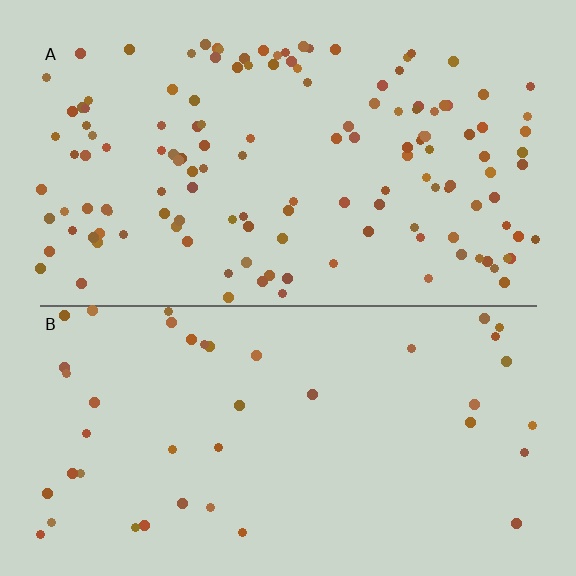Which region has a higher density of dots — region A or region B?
A (the top).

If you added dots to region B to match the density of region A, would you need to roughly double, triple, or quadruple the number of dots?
Approximately triple.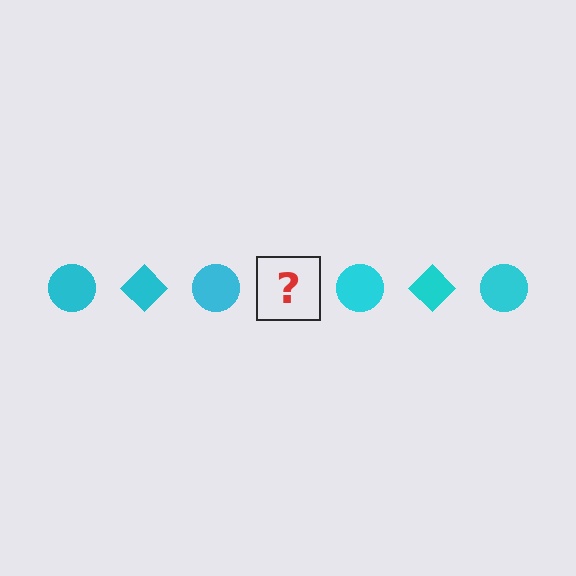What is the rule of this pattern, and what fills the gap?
The rule is that the pattern cycles through circle, diamond shapes in cyan. The gap should be filled with a cyan diamond.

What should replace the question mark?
The question mark should be replaced with a cyan diamond.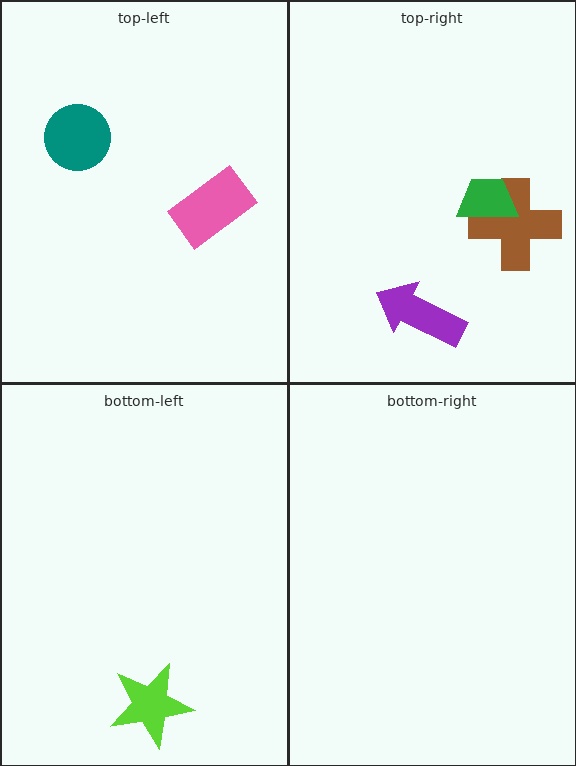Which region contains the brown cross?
The top-right region.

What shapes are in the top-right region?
The purple arrow, the brown cross, the green trapezoid.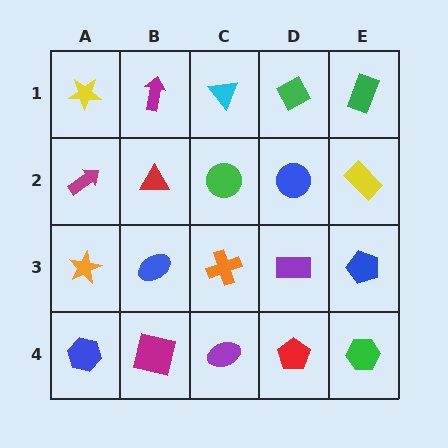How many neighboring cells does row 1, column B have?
3.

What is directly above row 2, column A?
A yellow star.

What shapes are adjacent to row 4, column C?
An orange cross (row 3, column C), a magenta square (row 4, column B), a red pentagon (row 4, column D).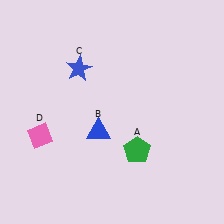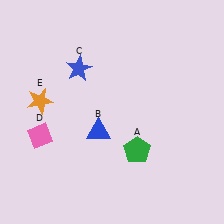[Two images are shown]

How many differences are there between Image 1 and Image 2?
There is 1 difference between the two images.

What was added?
An orange star (E) was added in Image 2.